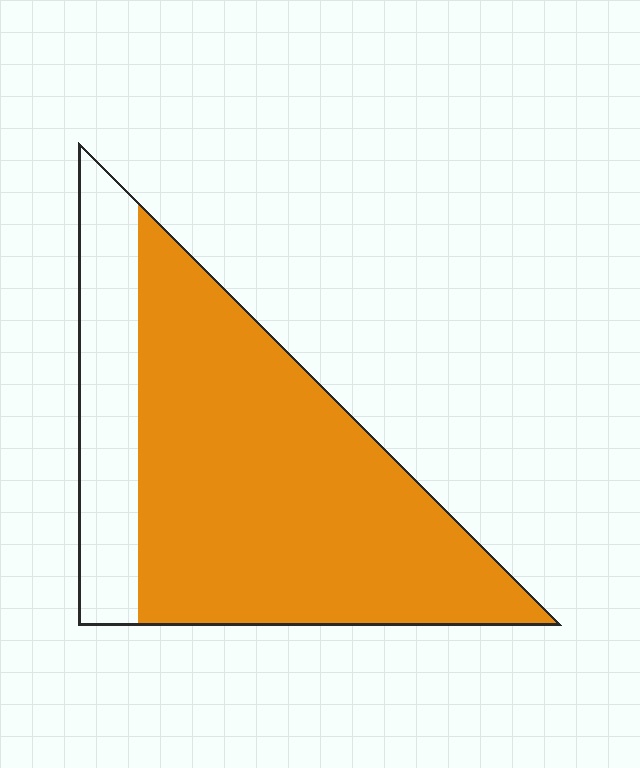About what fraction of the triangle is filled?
About three quarters (3/4).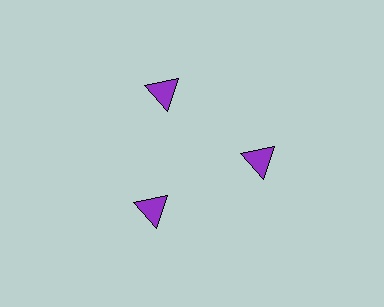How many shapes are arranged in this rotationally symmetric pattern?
There are 3 shapes, arranged in 3 groups of 1.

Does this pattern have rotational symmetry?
Yes, this pattern has 3-fold rotational symmetry. It looks the same after rotating 120 degrees around the center.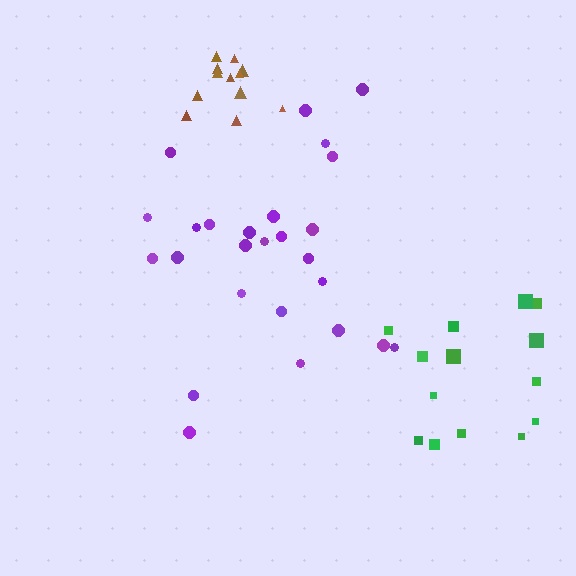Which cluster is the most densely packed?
Brown.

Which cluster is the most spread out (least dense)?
Purple.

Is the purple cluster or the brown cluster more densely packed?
Brown.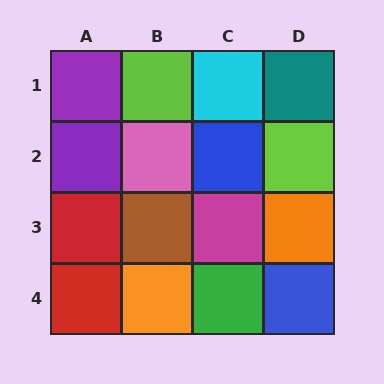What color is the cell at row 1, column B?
Lime.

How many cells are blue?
2 cells are blue.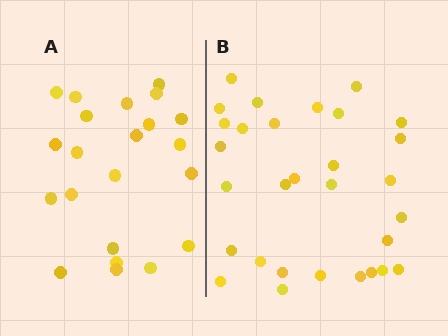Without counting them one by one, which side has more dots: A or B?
Region B (the right region) has more dots.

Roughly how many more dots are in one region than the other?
Region B has roughly 8 or so more dots than region A.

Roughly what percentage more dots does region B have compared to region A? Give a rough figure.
About 35% more.